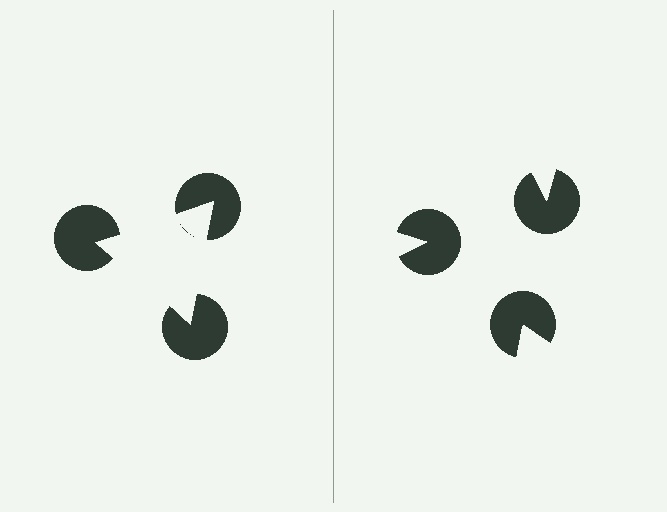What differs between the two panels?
The pac-man discs are positioned identically on both sides; only the wedge orientations differ. On the left they align to a triangle; on the right they are misaligned.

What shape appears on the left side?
An illusory triangle.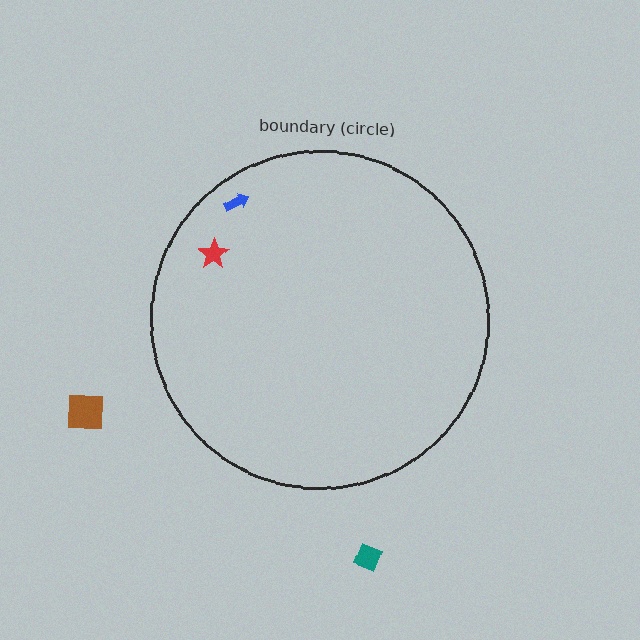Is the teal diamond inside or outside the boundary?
Outside.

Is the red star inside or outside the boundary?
Inside.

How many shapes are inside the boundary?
2 inside, 2 outside.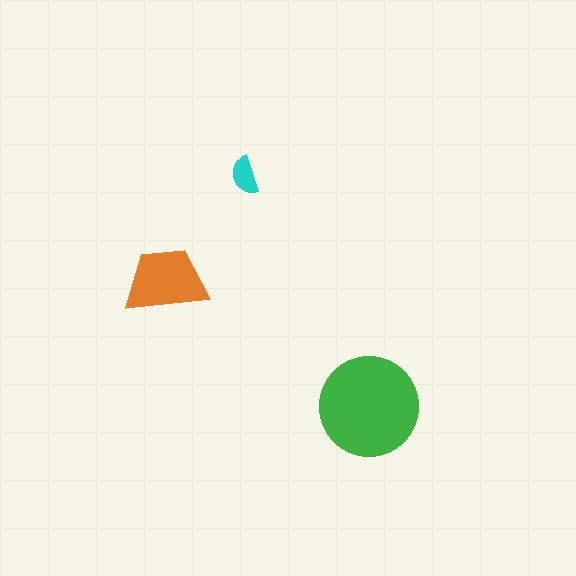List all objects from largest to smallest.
The green circle, the orange trapezoid, the cyan semicircle.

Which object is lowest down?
The green circle is bottommost.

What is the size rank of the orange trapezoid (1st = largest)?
2nd.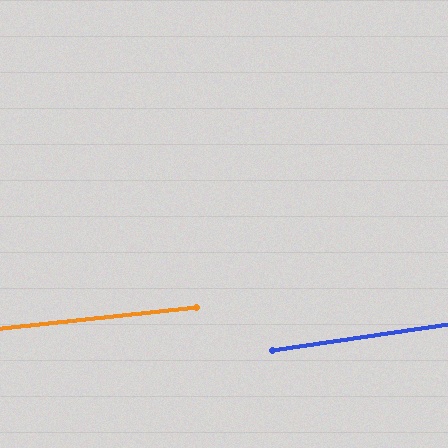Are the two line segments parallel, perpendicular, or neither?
Parallel — their directions differ by only 2.0°.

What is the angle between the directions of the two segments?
Approximately 2 degrees.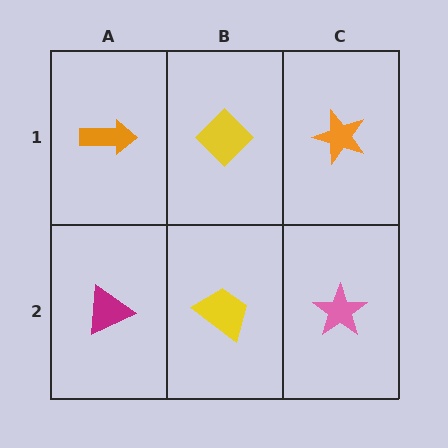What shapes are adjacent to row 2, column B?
A yellow diamond (row 1, column B), a magenta triangle (row 2, column A), a pink star (row 2, column C).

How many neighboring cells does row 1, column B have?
3.